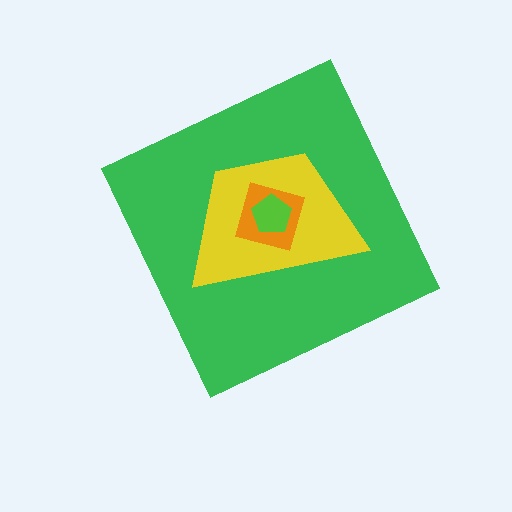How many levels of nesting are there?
4.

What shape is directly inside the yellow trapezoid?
The orange square.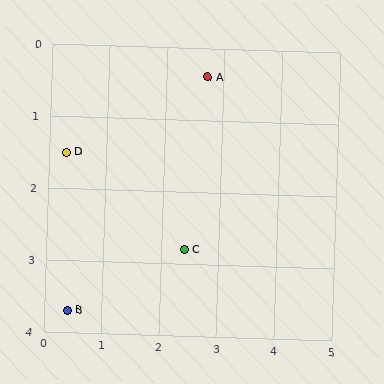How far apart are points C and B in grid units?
Points C and B are about 2.2 grid units apart.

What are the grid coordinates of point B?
Point B is at approximately (0.4, 3.7).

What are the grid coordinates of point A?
Point A is at approximately (2.7, 0.4).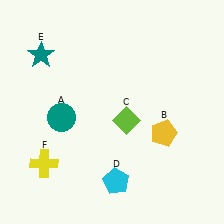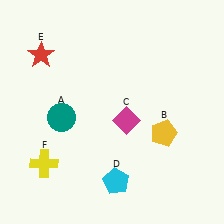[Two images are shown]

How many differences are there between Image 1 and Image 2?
There are 2 differences between the two images.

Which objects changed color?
C changed from lime to magenta. E changed from teal to red.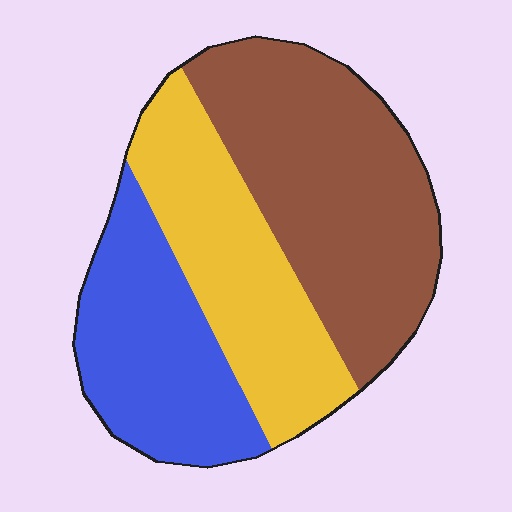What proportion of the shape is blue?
Blue takes up about one quarter (1/4) of the shape.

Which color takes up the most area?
Brown, at roughly 45%.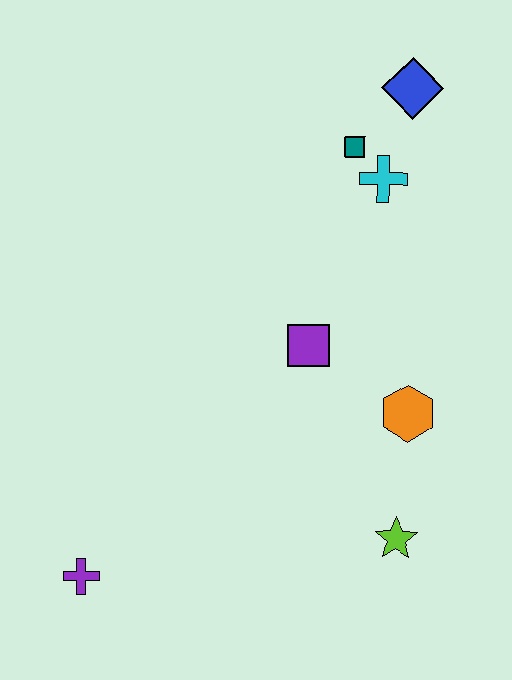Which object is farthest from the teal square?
The purple cross is farthest from the teal square.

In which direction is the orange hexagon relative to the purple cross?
The orange hexagon is to the right of the purple cross.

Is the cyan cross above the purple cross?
Yes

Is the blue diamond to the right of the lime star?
Yes